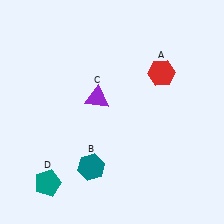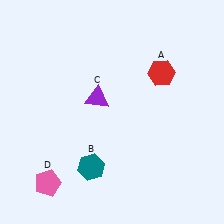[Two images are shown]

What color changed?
The pentagon (D) changed from teal in Image 1 to pink in Image 2.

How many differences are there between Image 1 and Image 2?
There is 1 difference between the two images.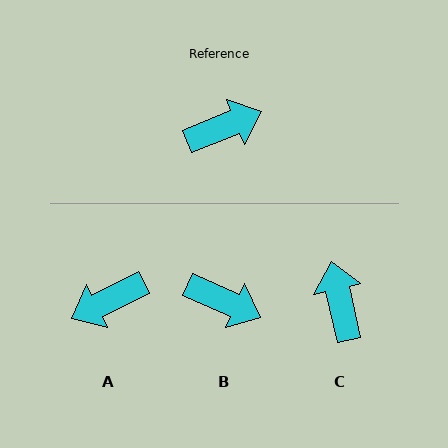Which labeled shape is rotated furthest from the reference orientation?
A, about 176 degrees away.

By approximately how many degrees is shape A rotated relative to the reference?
Approximately 176 degrees clockwise.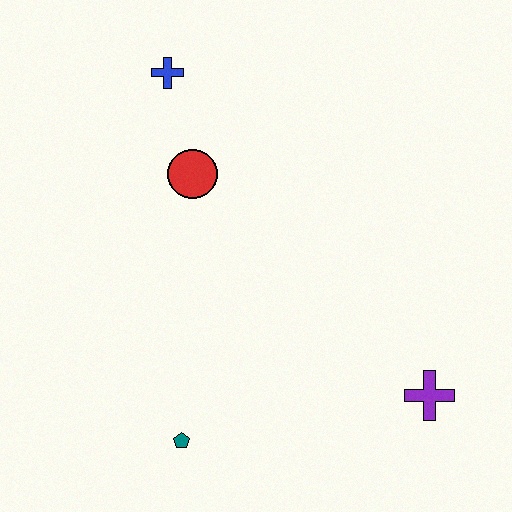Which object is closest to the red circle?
The blue cross is closest to the red circle.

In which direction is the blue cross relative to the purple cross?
The blue cross is above the purple cross.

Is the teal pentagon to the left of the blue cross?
No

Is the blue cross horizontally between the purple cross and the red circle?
No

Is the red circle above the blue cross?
No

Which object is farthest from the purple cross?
The blue cross is farthest from the purple cross.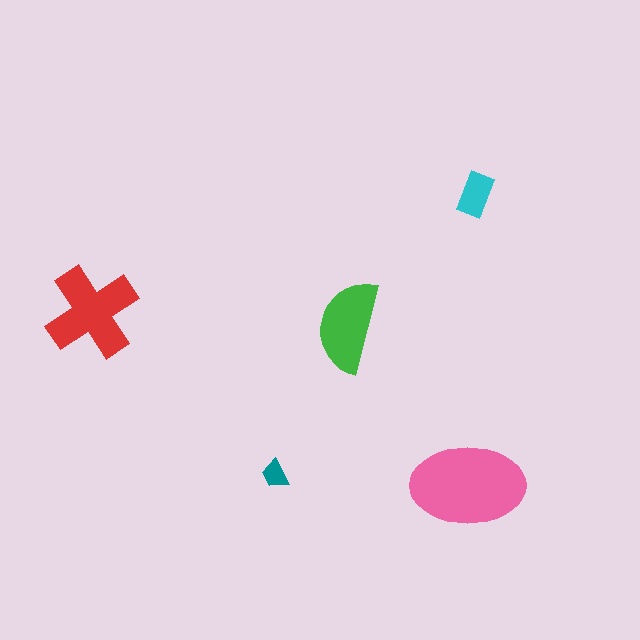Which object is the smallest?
The teal trapezoid.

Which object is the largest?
The pink ellipse.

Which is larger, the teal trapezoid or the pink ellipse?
The pink ellipse.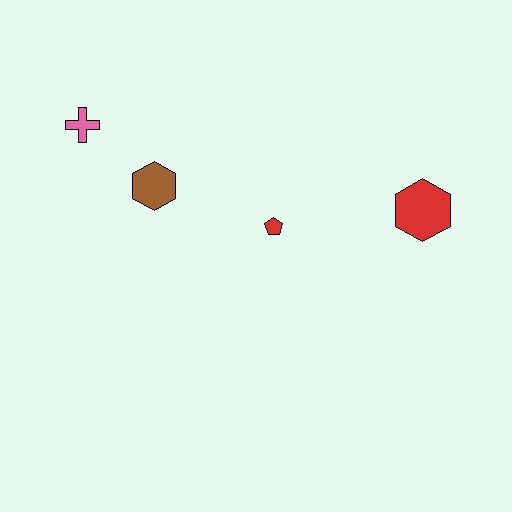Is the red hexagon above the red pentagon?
Yes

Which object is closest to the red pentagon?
The brown hexagon is closest to the red pentagon.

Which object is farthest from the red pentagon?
The pink cross is farthest from the red pentagon.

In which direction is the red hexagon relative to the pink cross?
The red hexagon is to the right of the pink cross.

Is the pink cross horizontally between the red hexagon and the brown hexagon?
No